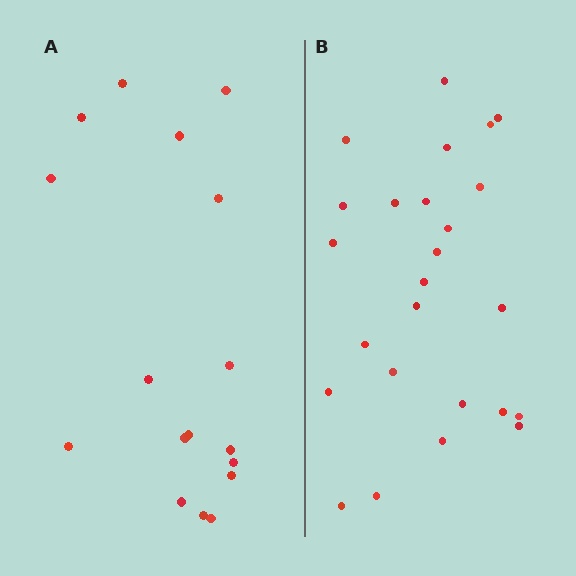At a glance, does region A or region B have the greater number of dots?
Region B (the right region) has more dots.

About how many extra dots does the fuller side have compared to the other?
Region B has roughly 8 or so more dots than region A.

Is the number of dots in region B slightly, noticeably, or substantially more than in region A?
Region B has substantially more. The ratio is roughly 1.5 to 1.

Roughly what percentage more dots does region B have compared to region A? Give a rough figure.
About 45% more.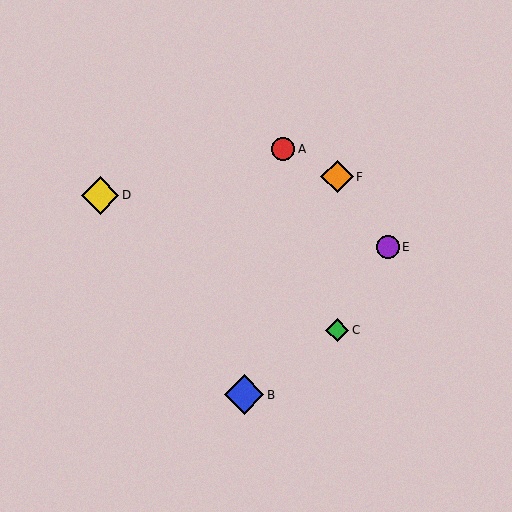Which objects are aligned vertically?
Objects C, F are aligned vertically.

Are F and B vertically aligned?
No, F is at x≈337 and B is at x≈244.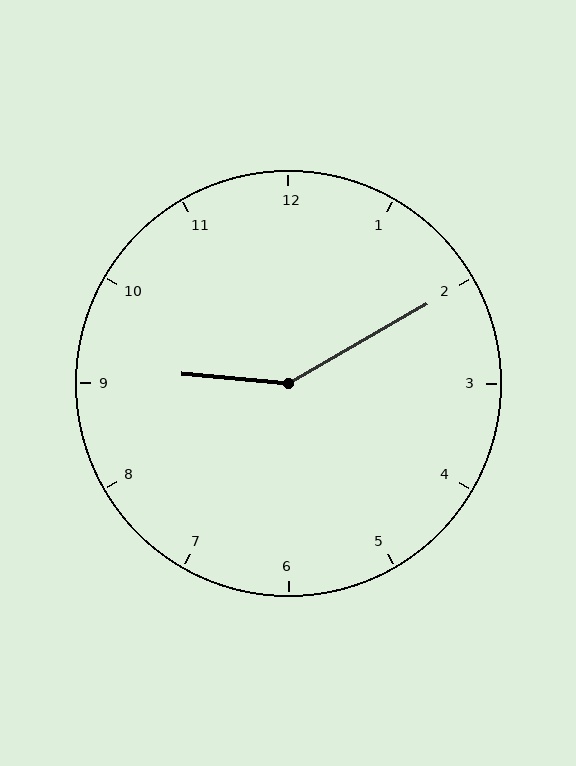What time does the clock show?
9:10.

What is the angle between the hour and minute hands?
Approximately 145 degrees.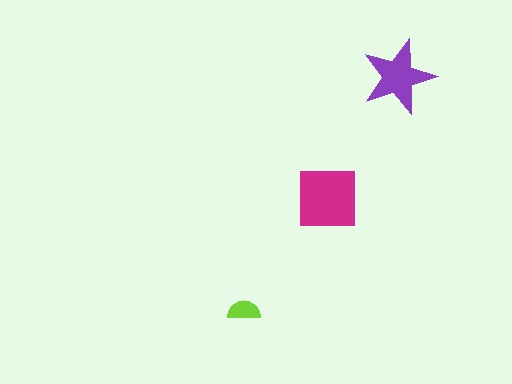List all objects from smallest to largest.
The lime semicircle, the purple star, the magenta square.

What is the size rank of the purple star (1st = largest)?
2nd.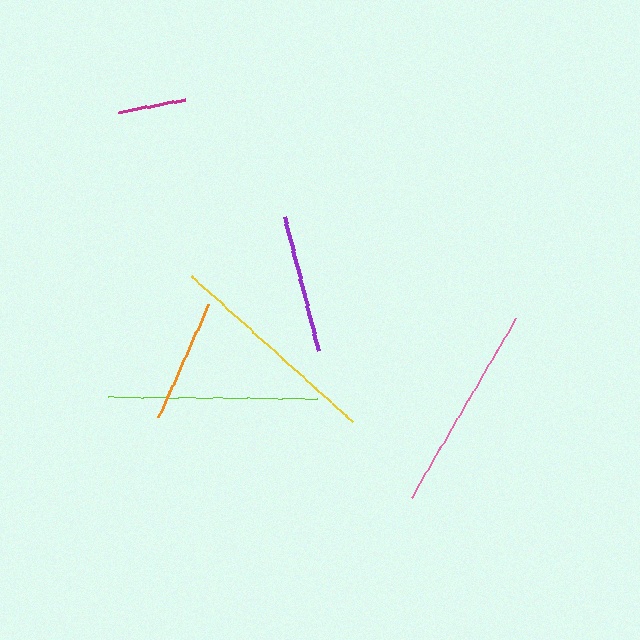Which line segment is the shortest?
The magenta line is the shortest at approximately 68 pixels.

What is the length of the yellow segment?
The yellow segment is approximately 217 pixels long.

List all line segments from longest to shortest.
From longest to shortest: yellow, lime, pink, purple, orange, magenta.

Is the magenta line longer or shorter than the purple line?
The purple line is longer than the magenta line.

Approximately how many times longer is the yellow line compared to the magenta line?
The yellow line is approximately 3.2 times the length of the magenta line.